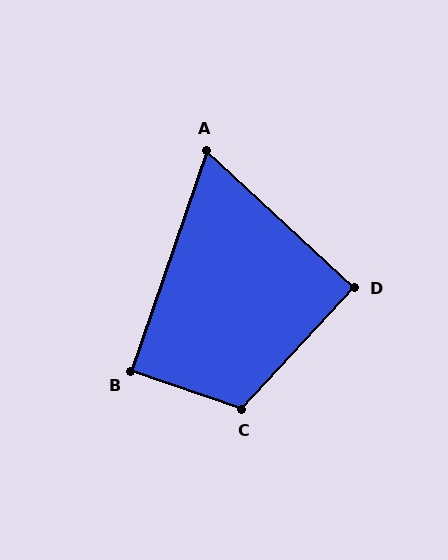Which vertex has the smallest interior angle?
A, at approximately 66 degrees.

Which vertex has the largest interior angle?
C, at approximately 114 degrees.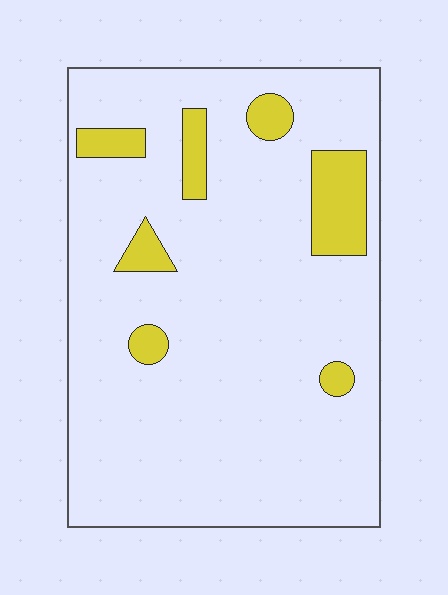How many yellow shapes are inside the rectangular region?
7.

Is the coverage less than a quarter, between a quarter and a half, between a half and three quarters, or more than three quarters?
Less than a quarter.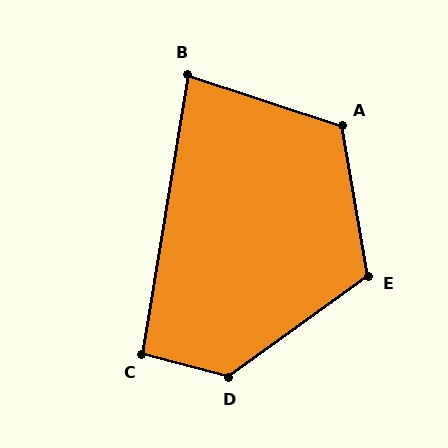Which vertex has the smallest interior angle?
B, at approximately 81 degrees.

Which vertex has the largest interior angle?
D, at approximately 129 degrees.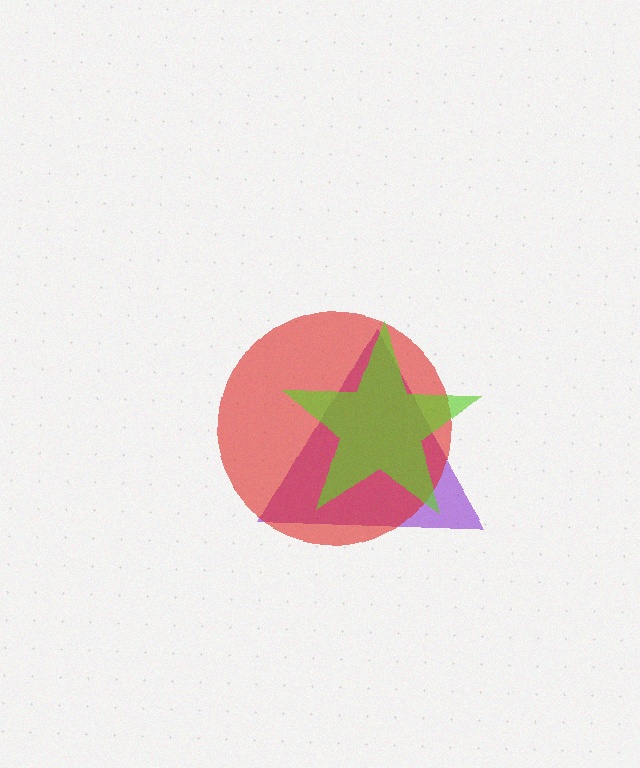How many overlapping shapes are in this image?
There are 3 overlapping shapes in the image.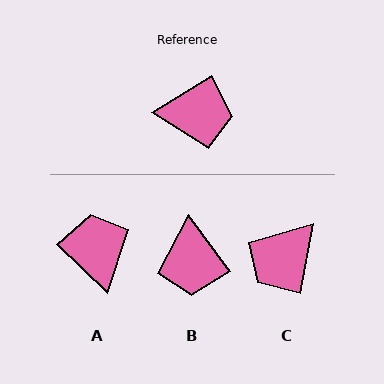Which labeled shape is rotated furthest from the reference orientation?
C, about 132 degrees away.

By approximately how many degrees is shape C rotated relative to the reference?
Approximately 132 degrees clockwise.